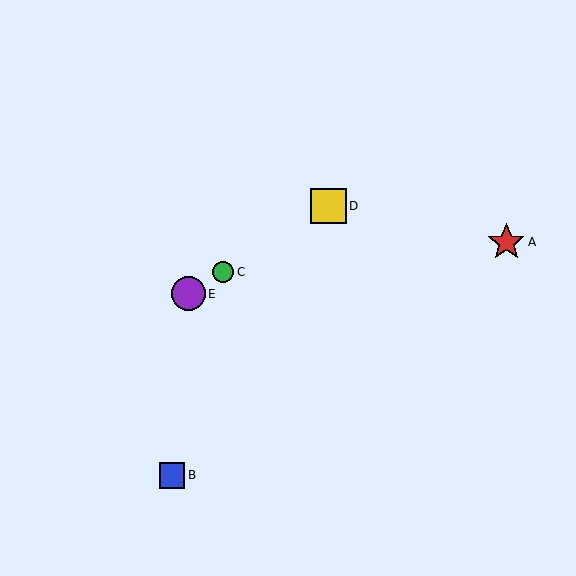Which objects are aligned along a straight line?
Objects C, D, E are aligned along a straight line.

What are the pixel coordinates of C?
Object C is at (223, 272).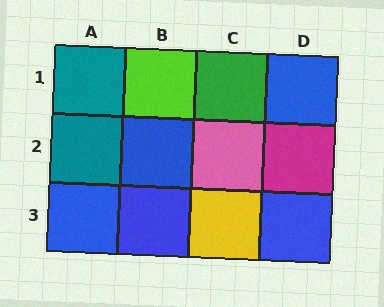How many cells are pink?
1 cell is pink.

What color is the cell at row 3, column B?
Blue.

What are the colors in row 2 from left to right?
Teal, blue, pink, magenta.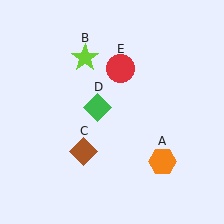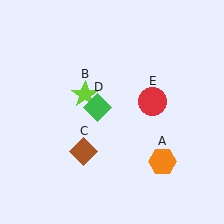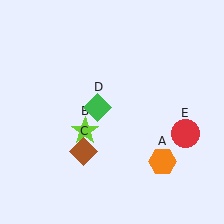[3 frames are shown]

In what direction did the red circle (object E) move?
The red circle (object E) moved down and to the right.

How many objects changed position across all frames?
2 objects changed position: lime star (object B), red circle (object E).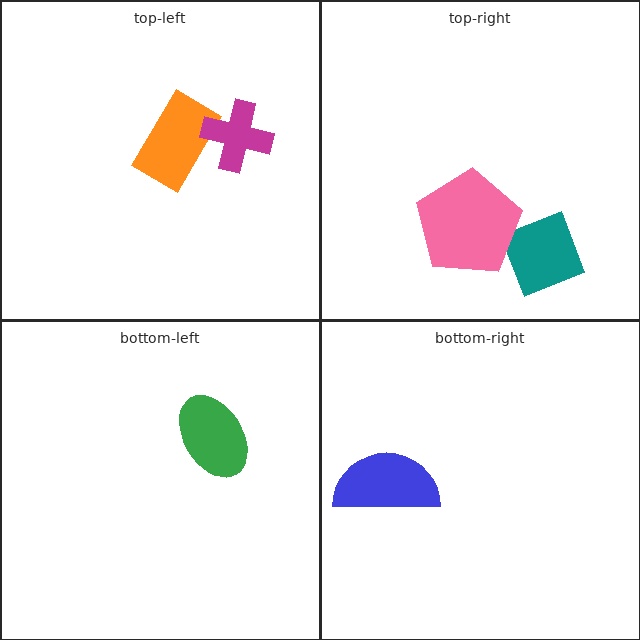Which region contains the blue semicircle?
The bottom-right region.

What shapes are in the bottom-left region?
The green ellipse.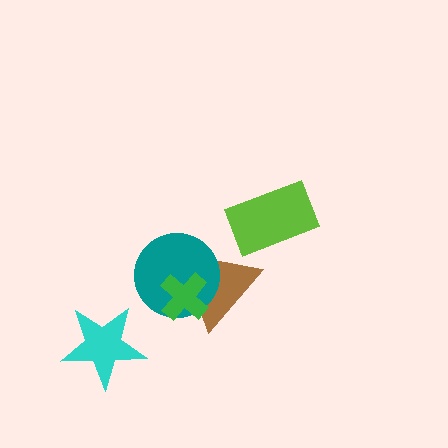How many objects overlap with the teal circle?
2 objects overlap with the teal circle.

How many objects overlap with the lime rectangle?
0 objects overlap with the lime rectangle.